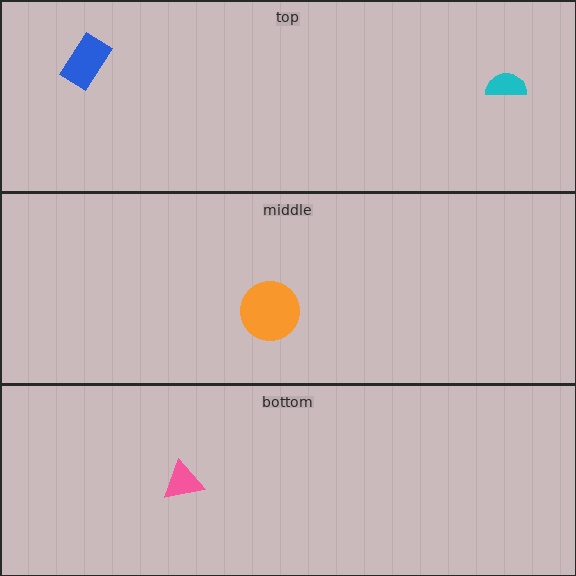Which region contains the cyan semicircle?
The top region.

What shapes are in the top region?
The cyan semicircle, the blue rectangle.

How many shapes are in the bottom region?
1.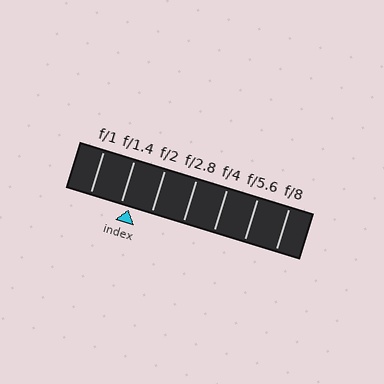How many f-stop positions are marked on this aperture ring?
There are 7 f-stop positions marked.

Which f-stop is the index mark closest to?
The index mark is closest to f/1.4.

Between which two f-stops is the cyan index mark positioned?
The index mark is between f/1.4 and f/2.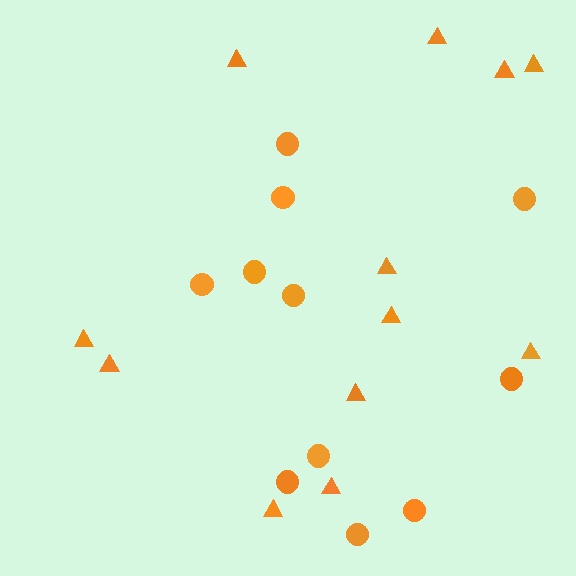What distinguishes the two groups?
There are 2 groups: one group of circles (11) and one group of triangles (12).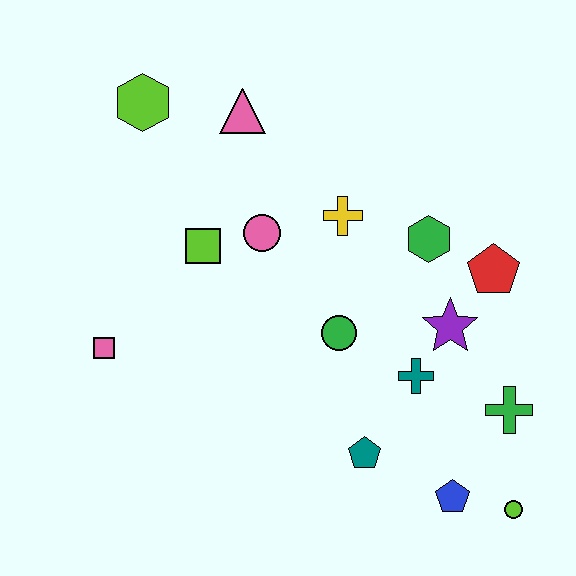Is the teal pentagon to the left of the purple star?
Yes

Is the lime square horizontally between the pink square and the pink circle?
Yes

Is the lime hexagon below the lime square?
No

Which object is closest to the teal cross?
The purple star is closest to the teal cross.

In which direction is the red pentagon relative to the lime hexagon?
The red pentagon is to the right of the lime hexagon.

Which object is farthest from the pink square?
The lime circle is farthest from the pink square.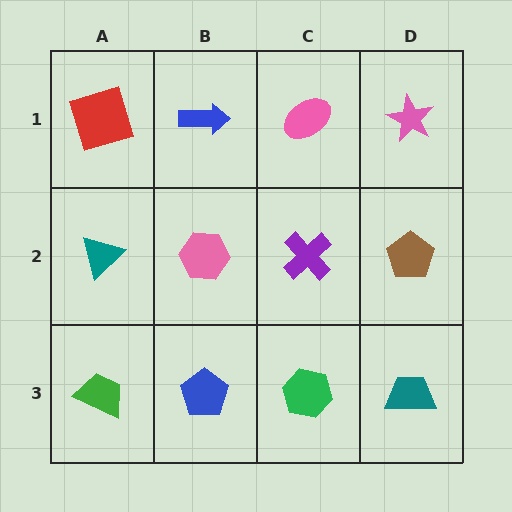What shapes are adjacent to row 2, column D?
A pink star (row 1, column D), a teal trapezoid (row 3, column D), a purple cross (row 2, column C).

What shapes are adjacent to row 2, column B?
A blue arrow (row 1, column B), a blue pentagon (row 3, column B), a teal triangle (row 2, column A), a purple cross (row 2, column C).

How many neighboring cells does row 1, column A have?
2.